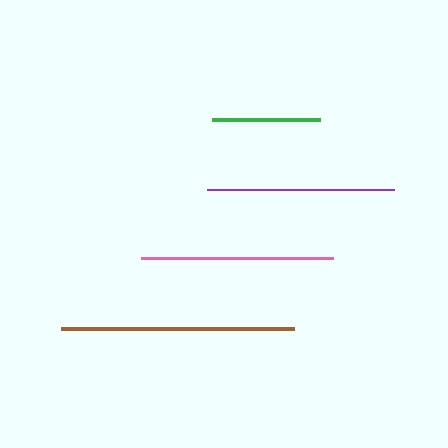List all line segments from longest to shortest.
From longest to shortest: brown, pink, purple, green.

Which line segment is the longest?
The brown line is the longest at approximately 233 pixels.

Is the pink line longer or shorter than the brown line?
The brown line is longer than the pink line.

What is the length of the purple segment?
The purple segment is approximately 187 pixels long.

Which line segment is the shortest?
The green line is the shortest at approximately 108 pixels.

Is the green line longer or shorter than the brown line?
The brown line is longer than the green line.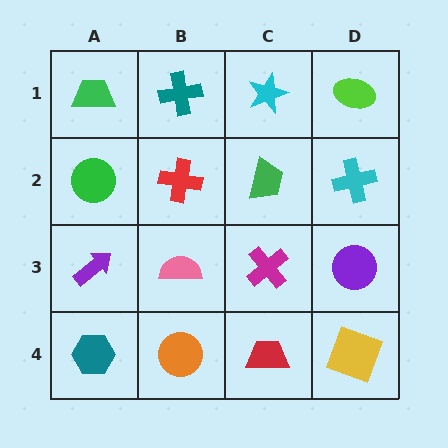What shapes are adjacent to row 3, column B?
A red cross (row 2, column B), an orange circle (row 4, column B), a purple arrow (row 3, column A), a magenta cross (row 3, column C).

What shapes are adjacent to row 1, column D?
A cyan cross (row 2, column D), a cyan star (row 1, column C).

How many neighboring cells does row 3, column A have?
3.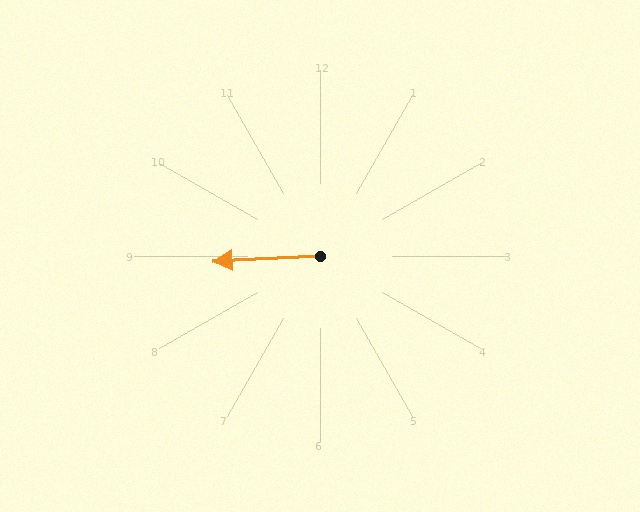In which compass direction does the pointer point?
West.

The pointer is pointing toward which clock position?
Roughly 9 o'clock.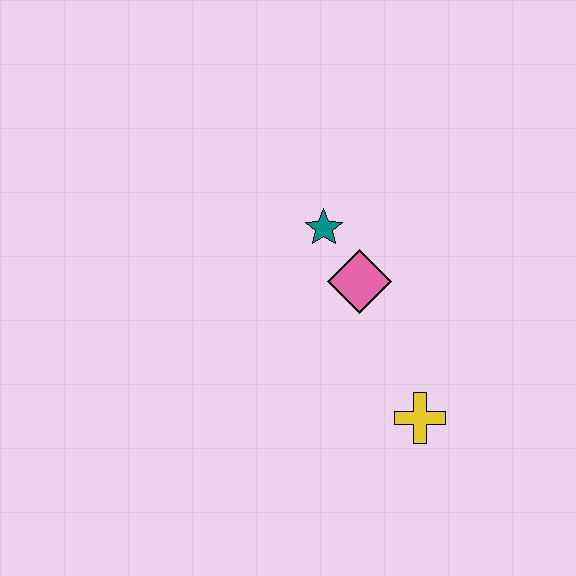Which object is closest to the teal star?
The pink diamond is closest to the teal star.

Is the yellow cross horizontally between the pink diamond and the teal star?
No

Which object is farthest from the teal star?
The yellow cross is farthest from the teal star.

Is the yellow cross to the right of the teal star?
Yes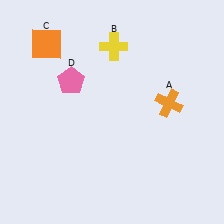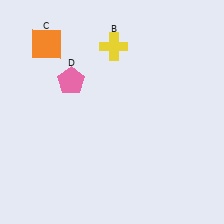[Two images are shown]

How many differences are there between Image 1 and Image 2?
There is 1 difference between the two images.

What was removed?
The orange cross (A) was removed in Image 2.